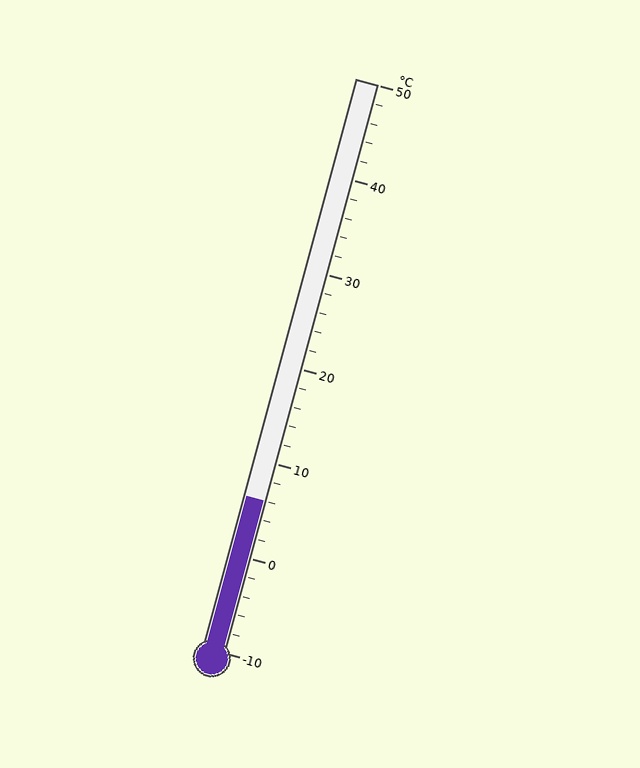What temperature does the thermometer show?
The thermometer shows approximately 6°C.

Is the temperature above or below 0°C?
The temperature is above 0°C.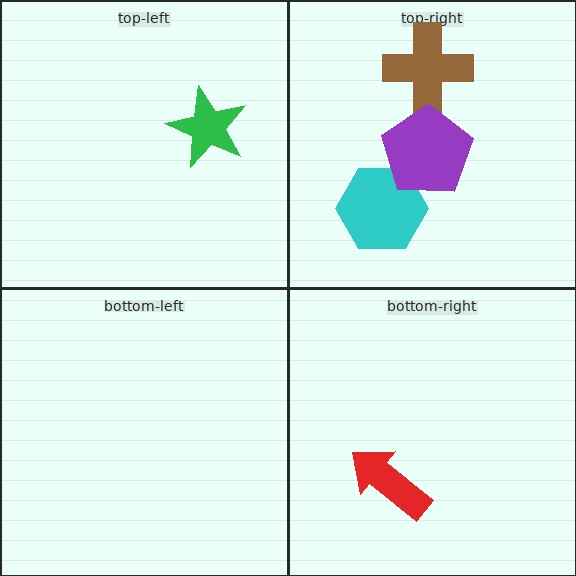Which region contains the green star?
The top-left region.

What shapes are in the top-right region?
The brown cross, the cyan hexagon, the purple pentagon.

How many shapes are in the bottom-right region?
1.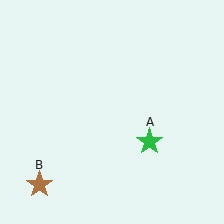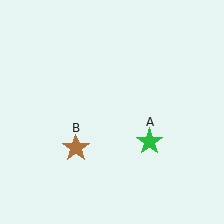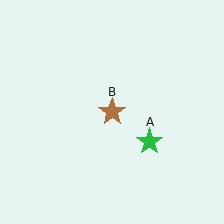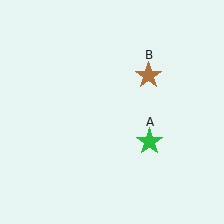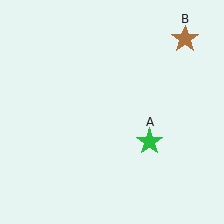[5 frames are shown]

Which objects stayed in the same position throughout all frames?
Green star (object A) remained stationary.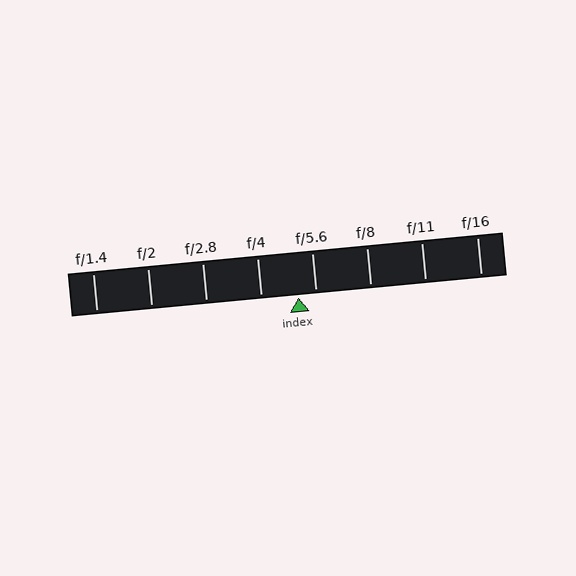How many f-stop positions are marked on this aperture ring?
There are 8 f-stop positions marked.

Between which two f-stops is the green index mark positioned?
The index mark is between f/4 and f/5.6.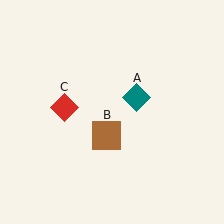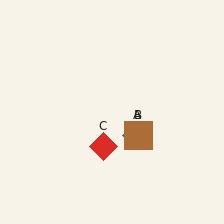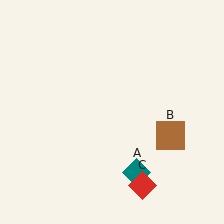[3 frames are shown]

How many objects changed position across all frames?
3 objects changed position: teal diamond (object A), brown square (object B), red diamond (object C).